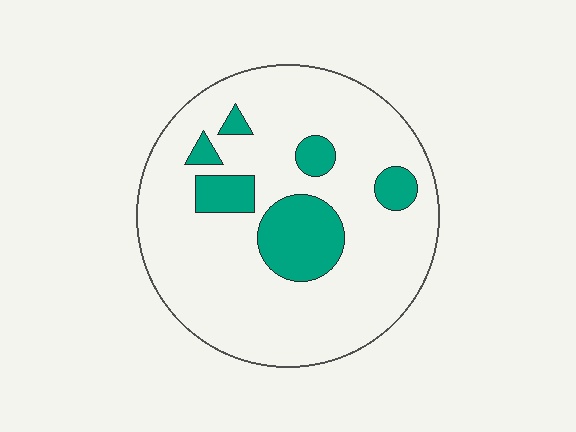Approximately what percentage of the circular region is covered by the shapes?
Approximately 15%.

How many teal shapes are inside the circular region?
6.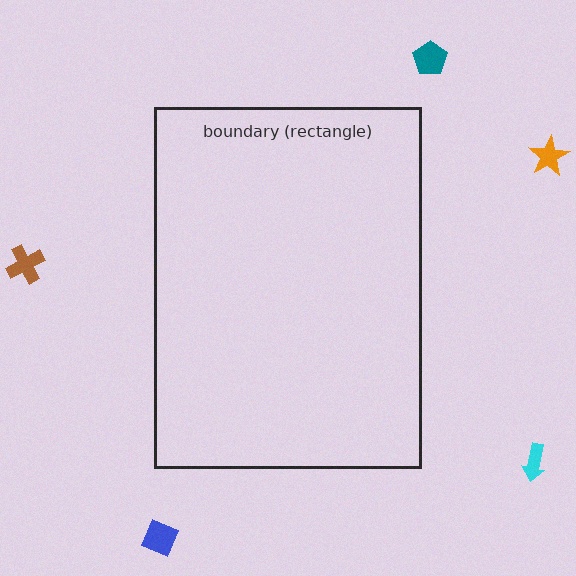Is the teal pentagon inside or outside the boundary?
Outside.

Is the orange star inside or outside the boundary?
Outside.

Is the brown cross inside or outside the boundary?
Outside.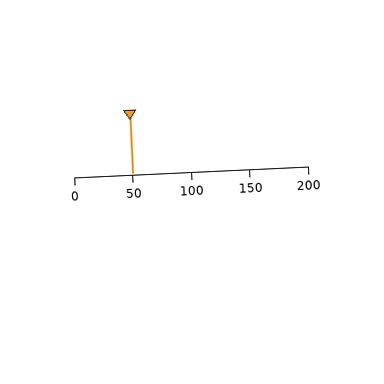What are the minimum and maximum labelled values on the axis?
The axis runs from 0 to 200.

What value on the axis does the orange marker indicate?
The marker indicates approximately 50.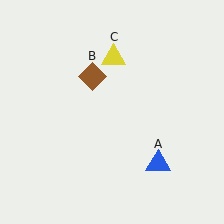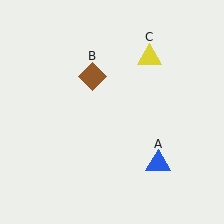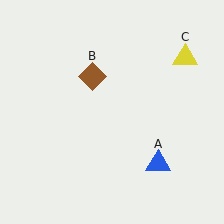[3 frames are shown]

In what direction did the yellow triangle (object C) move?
The yellow triangle (object C) moved right.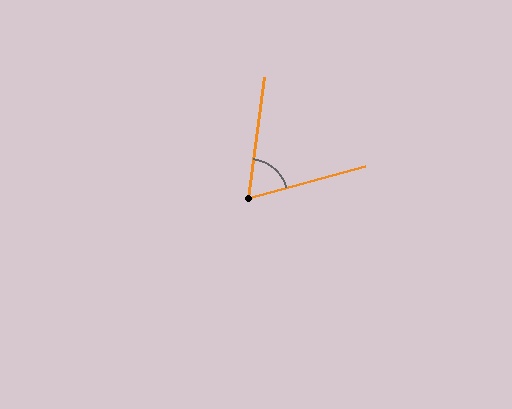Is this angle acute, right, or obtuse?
It is acute.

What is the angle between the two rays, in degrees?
Approximately 67 degrees.